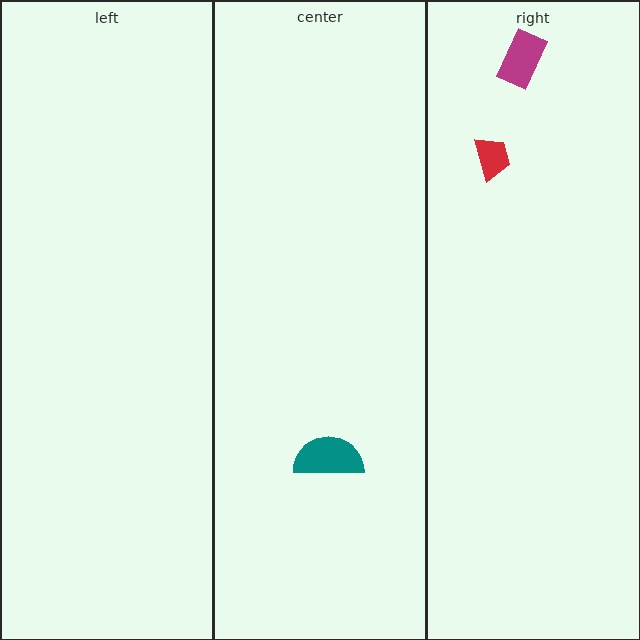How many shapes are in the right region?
2.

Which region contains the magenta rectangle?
The right region.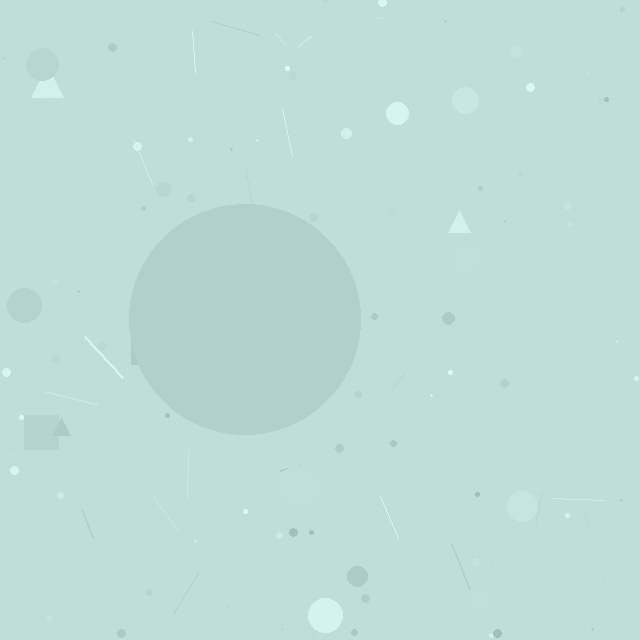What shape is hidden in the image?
A circle is hidden in the image.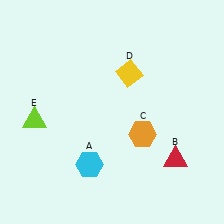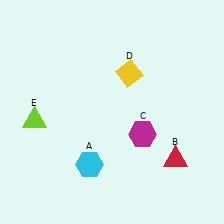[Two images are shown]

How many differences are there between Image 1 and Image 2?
There is 1 difference between the two images.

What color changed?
The hexagon (C) changed from orange in Image 1 to magenta in Image 2.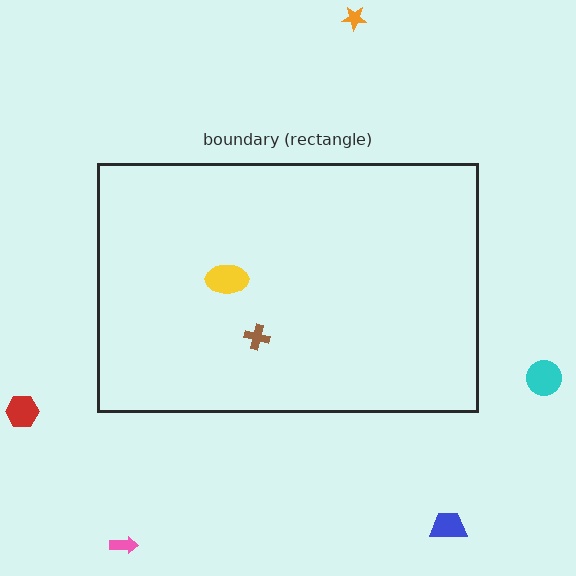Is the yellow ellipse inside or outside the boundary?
Inside.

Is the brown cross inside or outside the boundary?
Inside.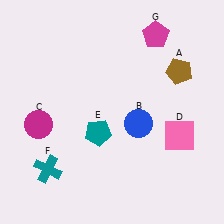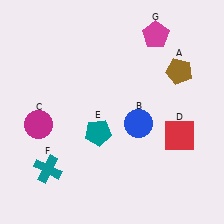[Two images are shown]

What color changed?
The square (D) changed from pink in Image 1 to red in Image 2.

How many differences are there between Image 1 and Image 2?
There is 1 difference between the two images.